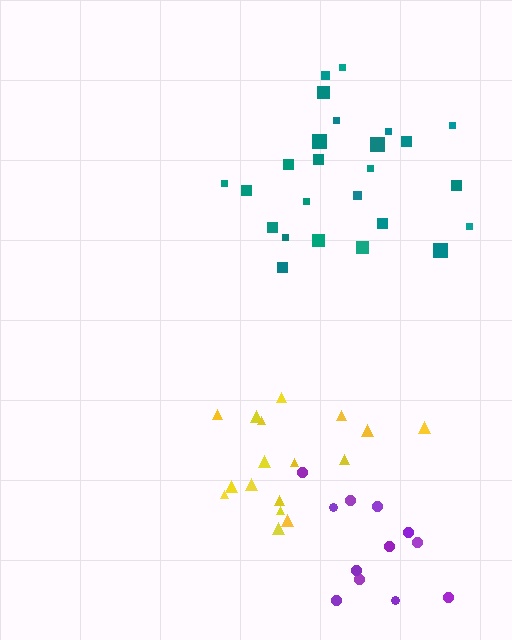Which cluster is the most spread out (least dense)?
Yellow.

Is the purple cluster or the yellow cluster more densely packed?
Purple.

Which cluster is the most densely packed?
Purple.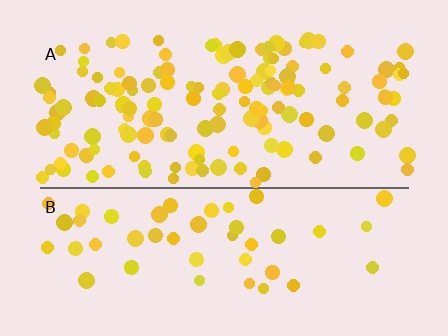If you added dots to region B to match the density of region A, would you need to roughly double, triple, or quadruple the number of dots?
Approximately triple.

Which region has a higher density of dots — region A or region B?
A (the top).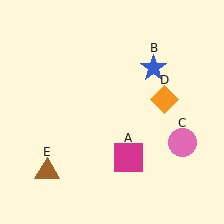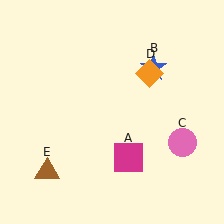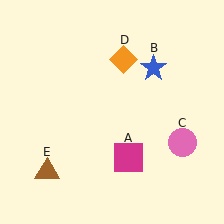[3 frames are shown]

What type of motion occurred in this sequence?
The orange diamond (object D) rotated counterclockwise around the center of the scene.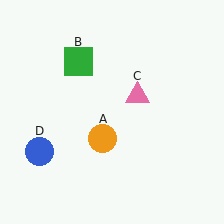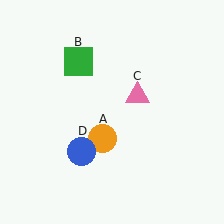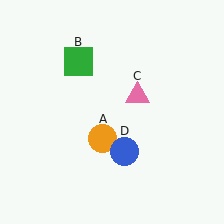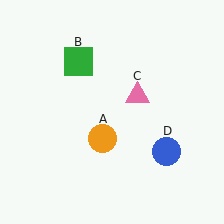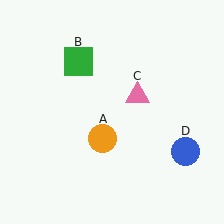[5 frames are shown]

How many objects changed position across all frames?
1 object changed position: blue circle (object D).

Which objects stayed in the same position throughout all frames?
Orange circle (object A) and green square (object B) and pink triangle (object C) remained stationary.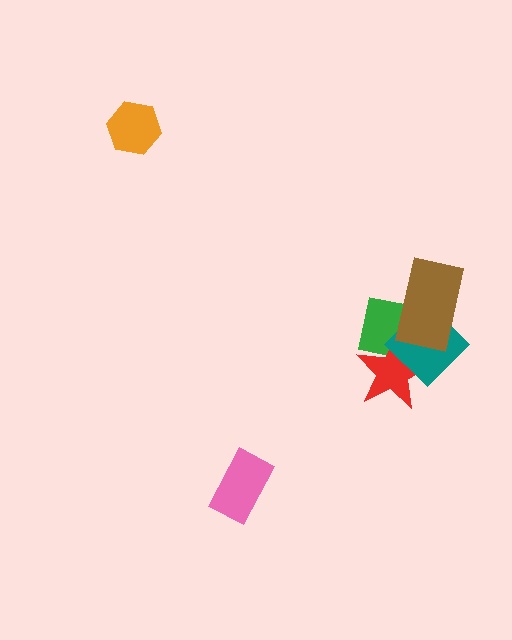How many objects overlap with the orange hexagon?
0 objects overlap with the orange hexagon.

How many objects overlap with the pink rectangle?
0 objects overlap with the pink rectangle.